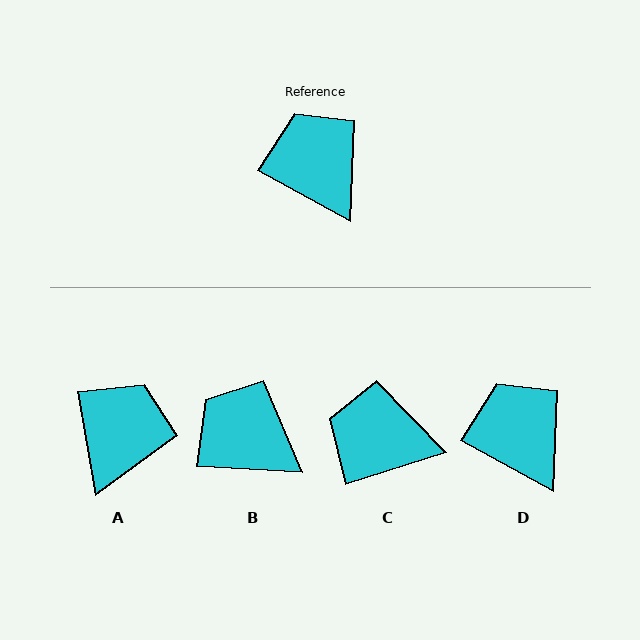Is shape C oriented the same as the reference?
No, it is off by about 46 degrees.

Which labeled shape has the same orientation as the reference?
D.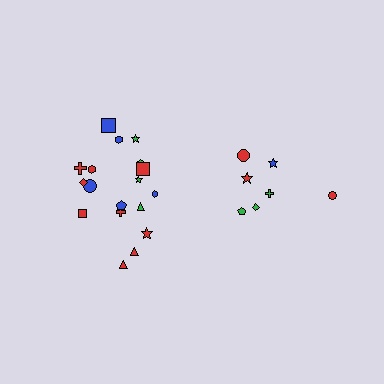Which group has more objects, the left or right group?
The left group.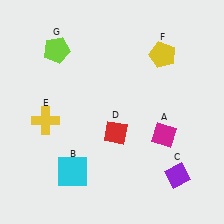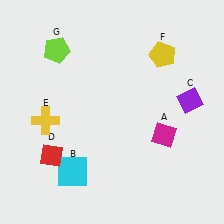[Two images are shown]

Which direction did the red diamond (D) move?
The red diamond (D) moved left.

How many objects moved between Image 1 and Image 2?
2 objects moved between the two images.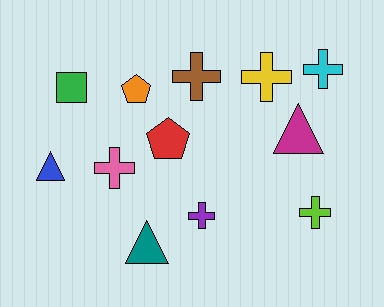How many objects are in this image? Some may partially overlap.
There are 12 objects.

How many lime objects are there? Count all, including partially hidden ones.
There is 1 lime object.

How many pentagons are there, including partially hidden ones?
There are 2 pentagons.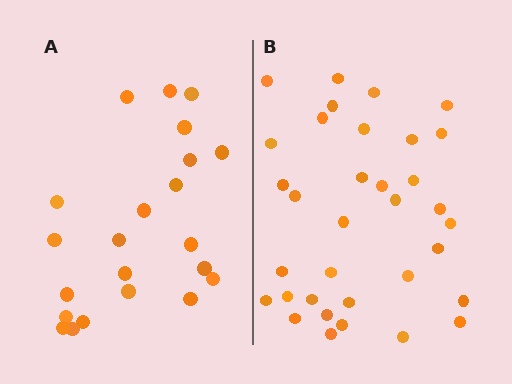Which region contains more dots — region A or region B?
Region B (the right region) has more dots.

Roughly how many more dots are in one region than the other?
Region B has roughly 12 or so more dots than region A.